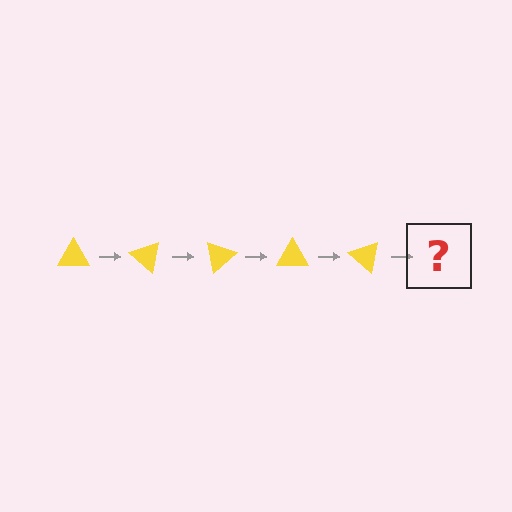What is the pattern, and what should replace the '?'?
The pattern is that the triangle rotates 40 degrees each step. The '?' should be a yellow triangle rotated 200 degrees.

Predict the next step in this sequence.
The next step is a yellow triangle rotated 200 degrees.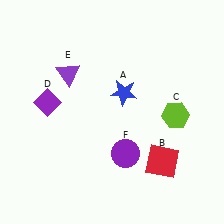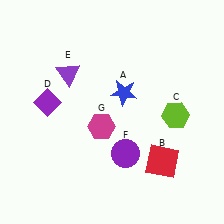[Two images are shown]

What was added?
A magenta hexagon (G) was added in Image 2.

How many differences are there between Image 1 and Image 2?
There is 1 difference between the two images.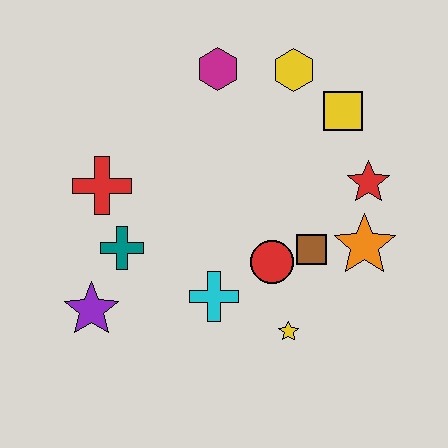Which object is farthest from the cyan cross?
The yellow hexagon is farthest from the cyan cross.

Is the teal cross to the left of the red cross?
No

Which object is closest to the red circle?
The brown square is closest to the red circle.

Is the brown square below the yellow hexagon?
Yes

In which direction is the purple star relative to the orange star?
The purple star is to the left of the orange star.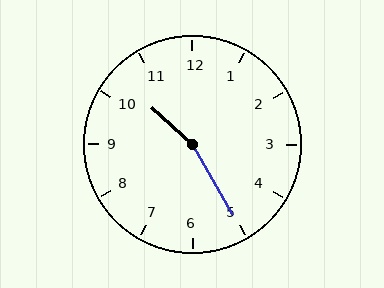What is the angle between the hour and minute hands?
Approximately 162 degrees.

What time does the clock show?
10:25.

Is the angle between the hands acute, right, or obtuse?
It is obtuse.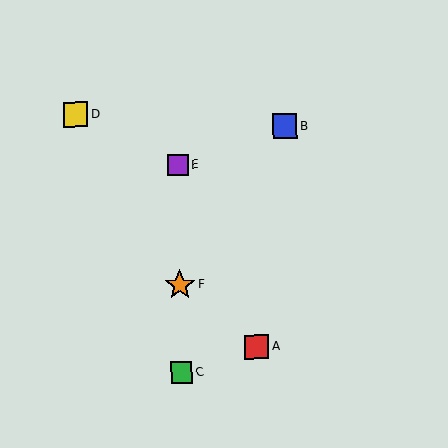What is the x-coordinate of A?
Object A is at x≈257.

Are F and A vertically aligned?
No, F is at x≈180 and A is at x≈257.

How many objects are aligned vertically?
3 objects (C, E, F) are aligned vertically.